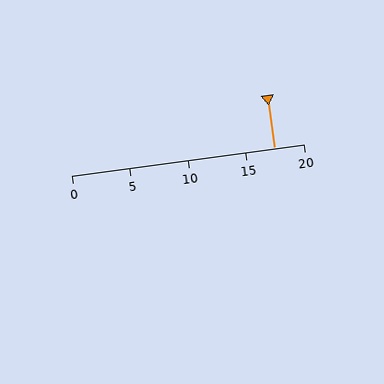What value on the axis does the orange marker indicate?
The marker indicates approximately 17.5.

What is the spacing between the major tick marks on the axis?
The major ticks are spaced 5 apart.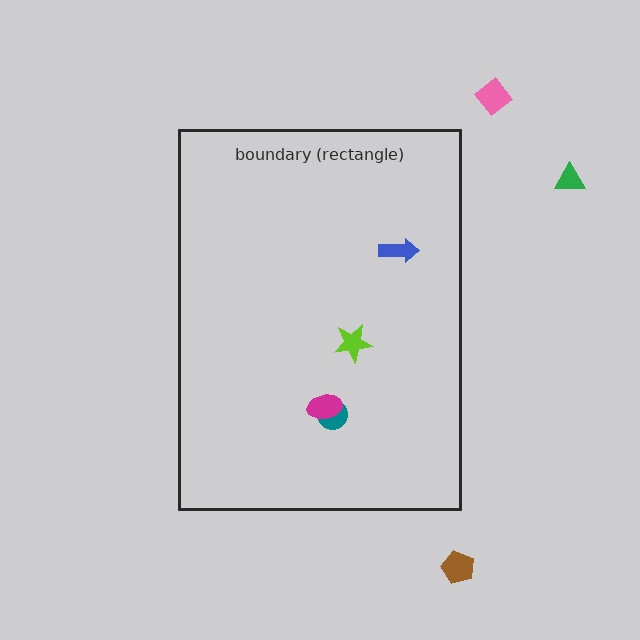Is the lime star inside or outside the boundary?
Inside.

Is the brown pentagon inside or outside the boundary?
Outside.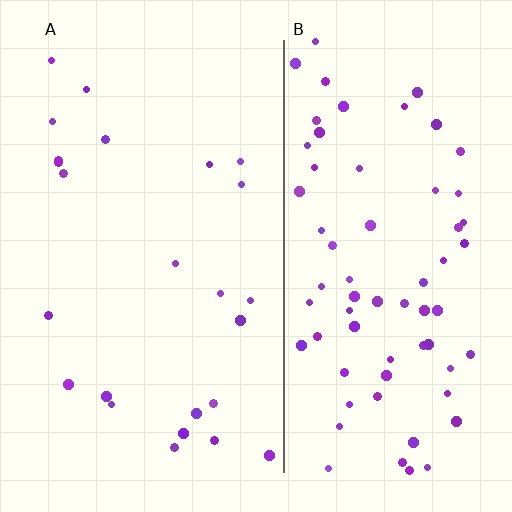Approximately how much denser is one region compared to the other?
Approximately 2.9× — region B over region A.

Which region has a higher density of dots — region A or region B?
B (the right).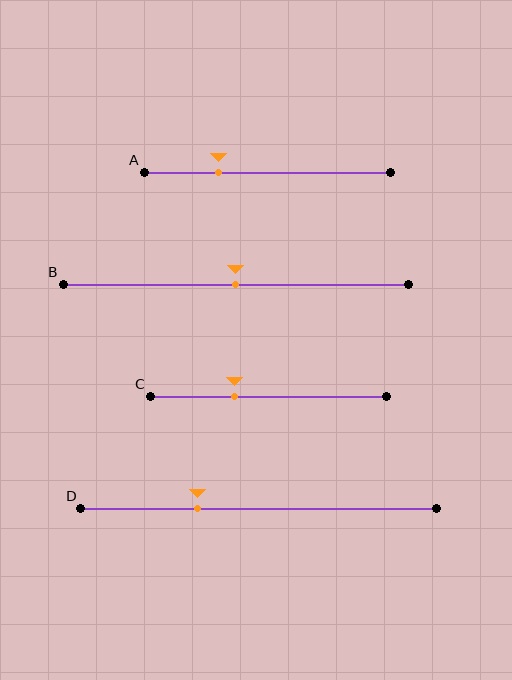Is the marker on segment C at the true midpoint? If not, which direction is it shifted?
No, the marker on segment C is shifted to the left by about 14% of the segment length.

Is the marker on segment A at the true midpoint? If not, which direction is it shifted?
No, the marker on segment A is shifted to the left by about 20% of the segment length.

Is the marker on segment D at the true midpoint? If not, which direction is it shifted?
No, the marker on segment D is shifted to the left by about 17% of the segment length.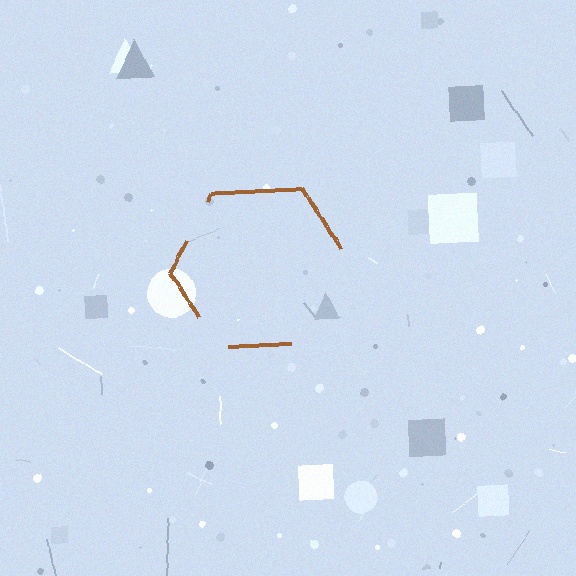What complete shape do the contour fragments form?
The contour fragments form a hexagon.